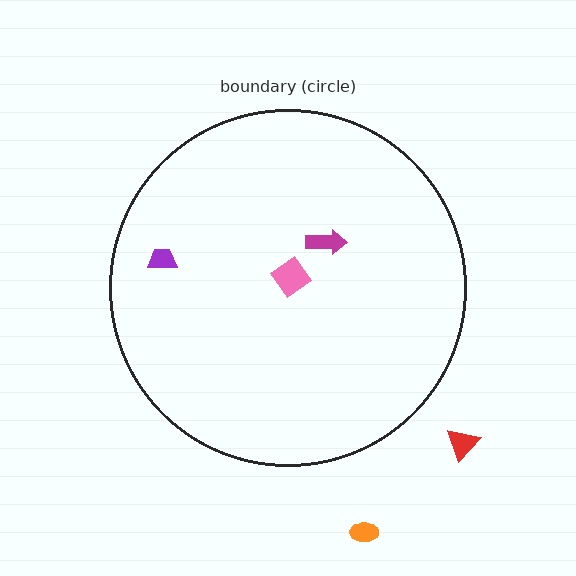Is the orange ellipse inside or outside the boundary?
Outside.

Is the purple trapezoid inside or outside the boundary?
Inside.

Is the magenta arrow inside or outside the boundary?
Inside.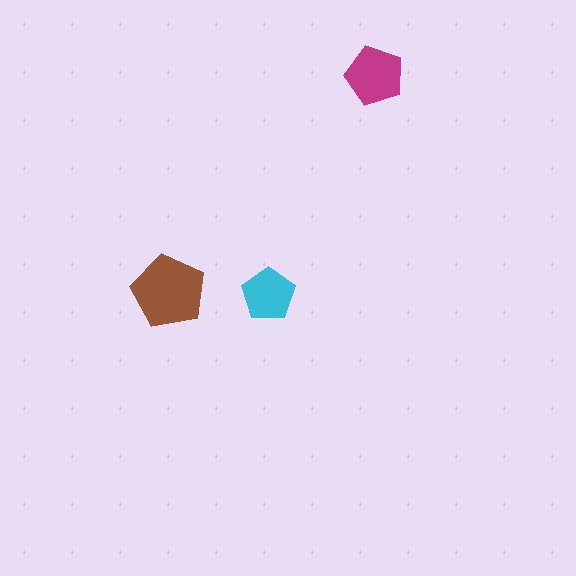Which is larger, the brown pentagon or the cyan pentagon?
The brown one.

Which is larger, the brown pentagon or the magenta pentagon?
The brown one.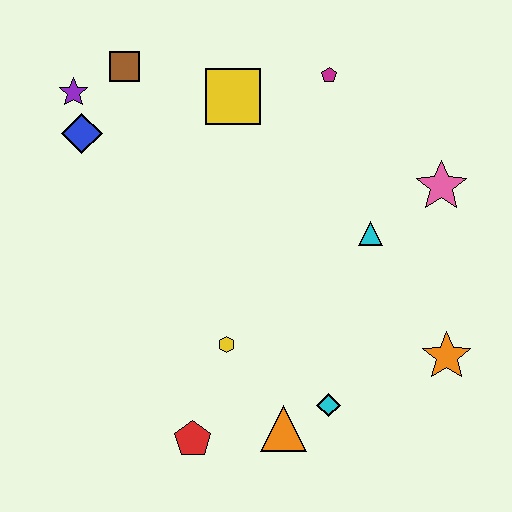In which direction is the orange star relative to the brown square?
The orange star is to the right of the brown square.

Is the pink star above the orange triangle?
Yes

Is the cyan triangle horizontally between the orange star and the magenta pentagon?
Yes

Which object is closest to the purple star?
The blue diamond is closest to the purple star.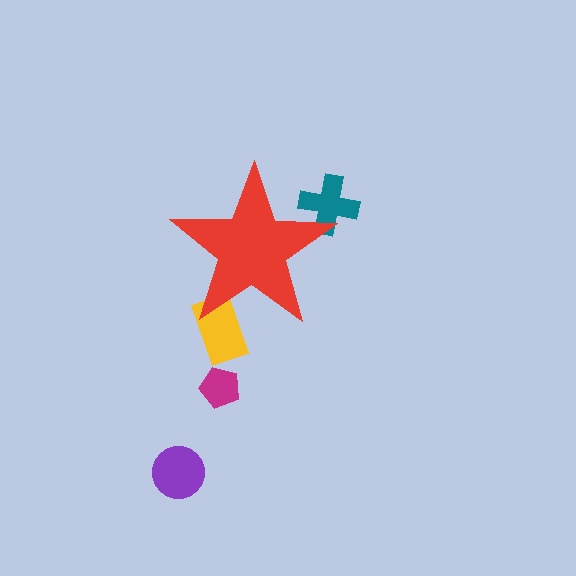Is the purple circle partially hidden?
No, the purple circle is fully visible.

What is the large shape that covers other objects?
A red star.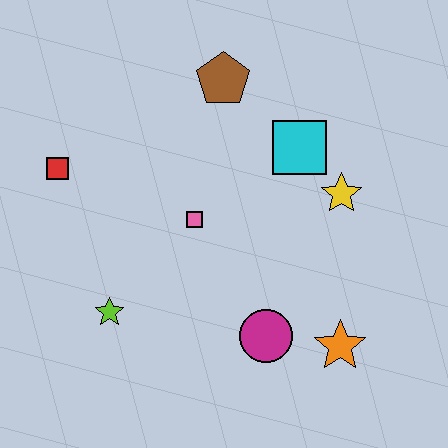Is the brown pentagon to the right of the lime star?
Yes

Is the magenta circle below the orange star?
No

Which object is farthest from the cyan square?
The lime star is farthest from the cyan square.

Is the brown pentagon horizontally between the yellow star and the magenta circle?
No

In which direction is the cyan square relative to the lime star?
The cyan square is to the right of the lime star.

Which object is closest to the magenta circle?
The orange star is closest to the magenta circle.